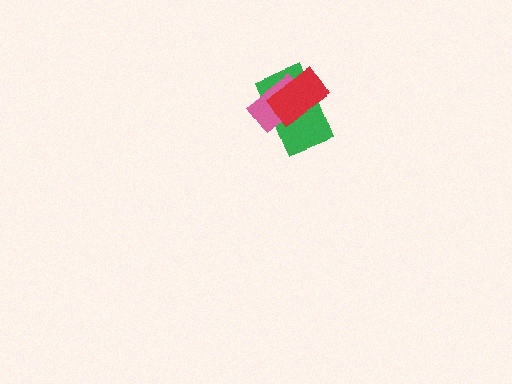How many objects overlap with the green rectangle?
2 objects overlap with the green rectangle.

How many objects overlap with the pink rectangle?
2 objects overlap with the pink rectangle.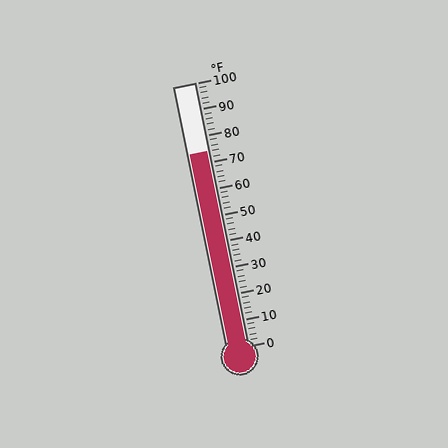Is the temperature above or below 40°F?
The temperature is above 40°F.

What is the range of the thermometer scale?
The thermometer scale ranges from 0°F to 100°F.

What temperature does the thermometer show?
The thermometer shows approximately 74°F.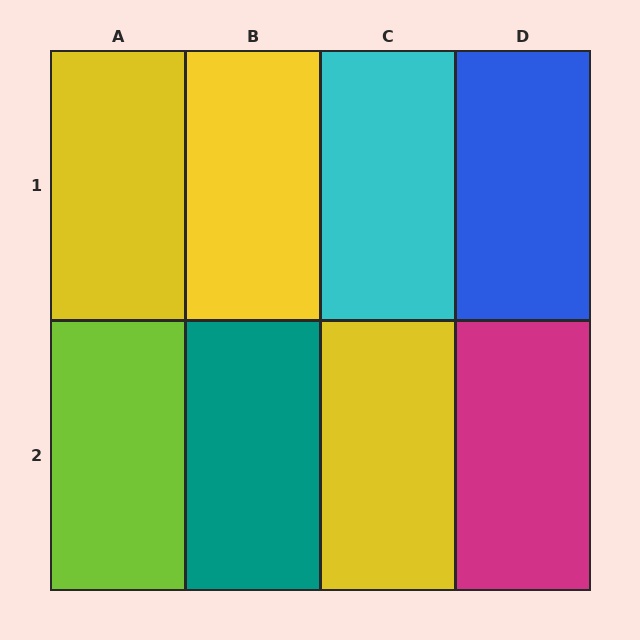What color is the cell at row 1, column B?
Yellow.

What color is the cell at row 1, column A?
Yellow.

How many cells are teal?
1 cell is teal.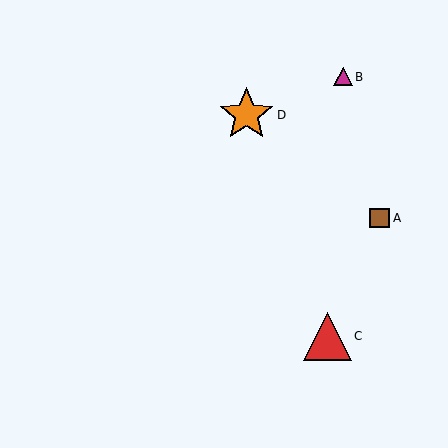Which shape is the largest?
The orange star (labeled D) is the largest.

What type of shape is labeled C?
Shape C is a red triangle.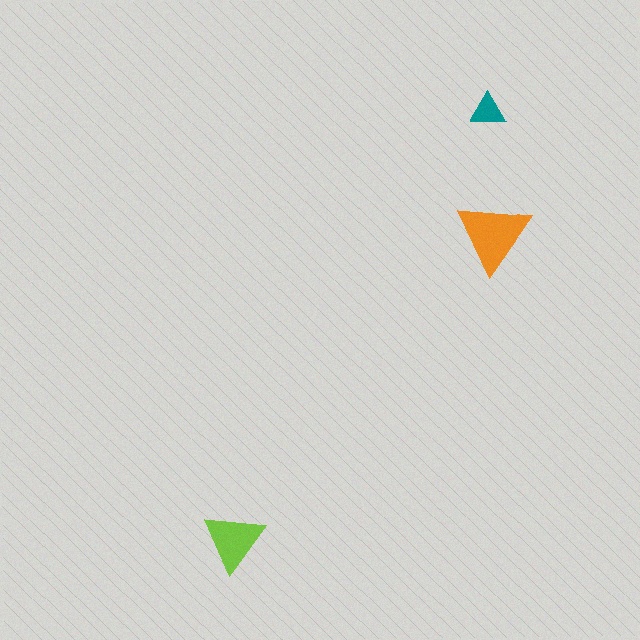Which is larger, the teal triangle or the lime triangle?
The lime one.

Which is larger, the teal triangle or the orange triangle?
The orange one.